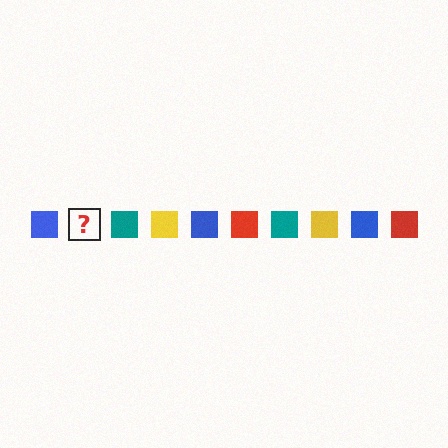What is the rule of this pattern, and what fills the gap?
The rule is that the pattern cycles through blue, red, teal, yellow squares. The gap should be filled with a red square.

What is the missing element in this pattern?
The missing element is a red square.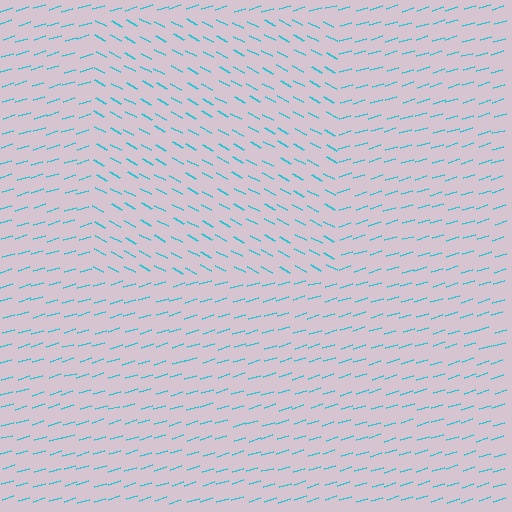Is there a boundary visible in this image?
Yes, there is a texture boundary formed by a change in line orientation.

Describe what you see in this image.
The image is filled with small cyan line segments. A rectangle region in the image has lines oriented differently from the surrounding lines, creating a visible texture boundary.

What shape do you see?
I see a rectangle.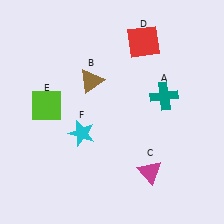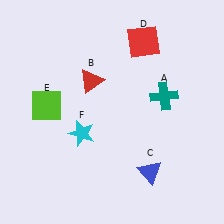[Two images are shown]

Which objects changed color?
B changed from brown to red. C changed from magenta to blue.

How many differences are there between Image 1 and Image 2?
There are 2 differences between the two images.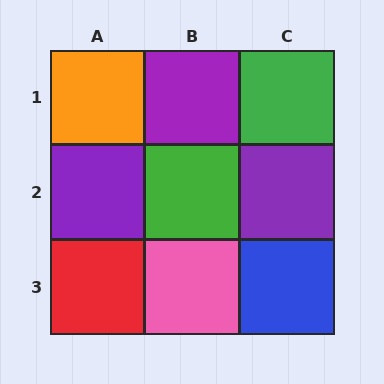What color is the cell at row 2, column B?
Green.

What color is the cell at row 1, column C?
Green.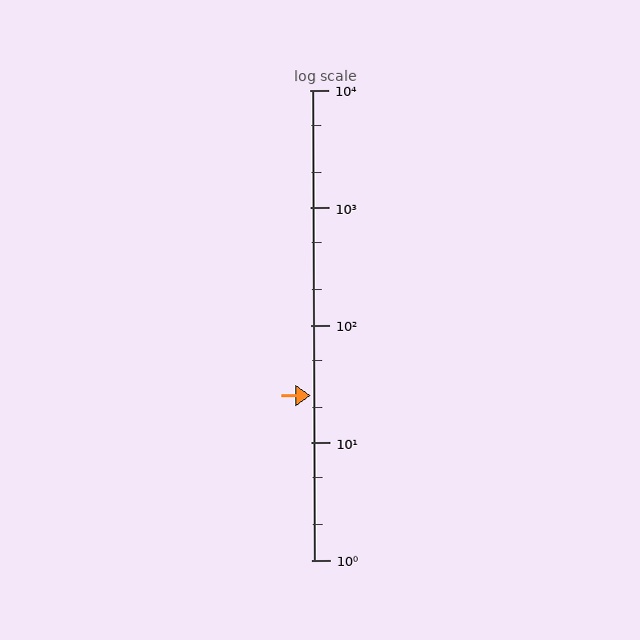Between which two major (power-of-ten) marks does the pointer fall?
The pointer is between 10 and 100.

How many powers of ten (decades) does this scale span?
The scale spans 4 decades, from 1 to 10000.